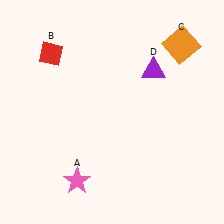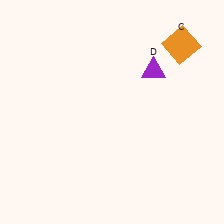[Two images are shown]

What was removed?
The pink star (A), the red diamond (B) were removed in Image 2.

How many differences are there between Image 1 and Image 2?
There are 2 differences between the two images.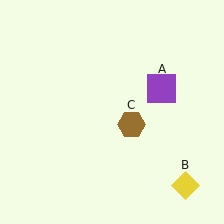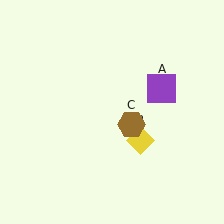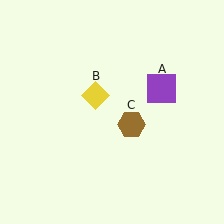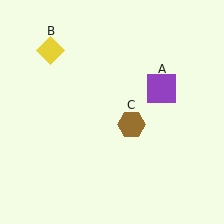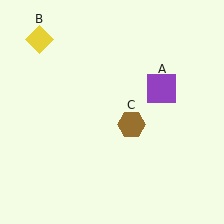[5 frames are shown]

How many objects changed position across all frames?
1 object changed position: yellow diamond (object B).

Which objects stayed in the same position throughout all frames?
Purple square (object A) and brown hexagon (object C) remained stationary.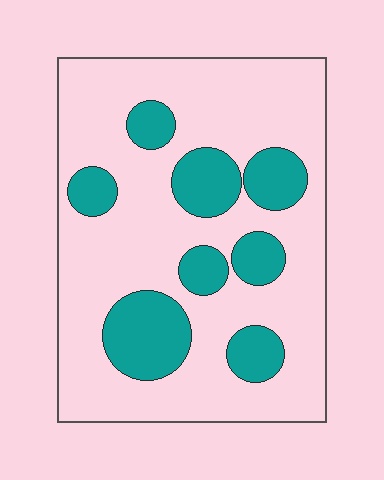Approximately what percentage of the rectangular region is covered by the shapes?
Approximately 25%.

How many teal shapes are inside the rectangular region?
8.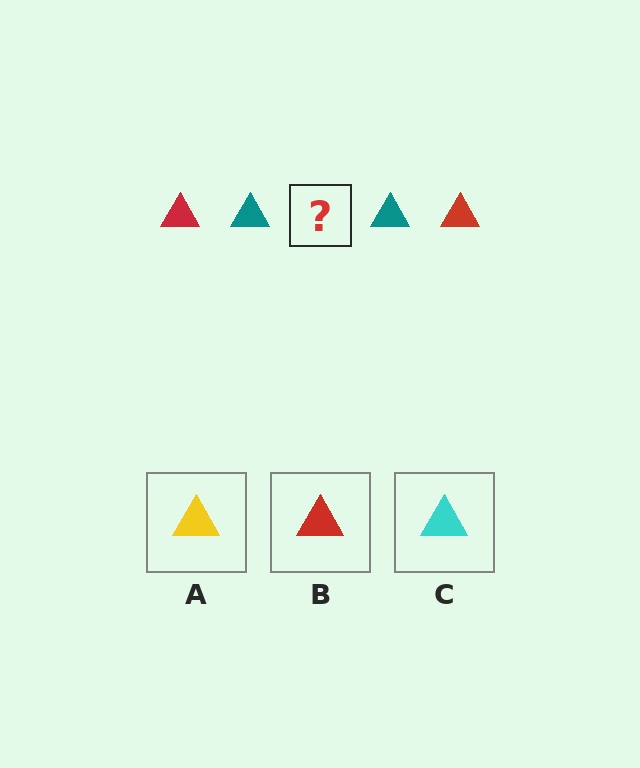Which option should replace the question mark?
Option B.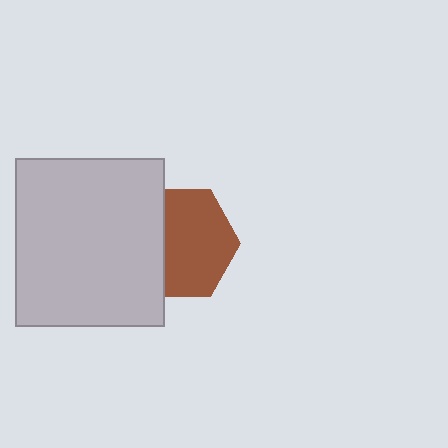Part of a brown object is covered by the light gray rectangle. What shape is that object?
It is a hexagon.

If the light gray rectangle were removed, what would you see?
You would see the complete brown hexagon.